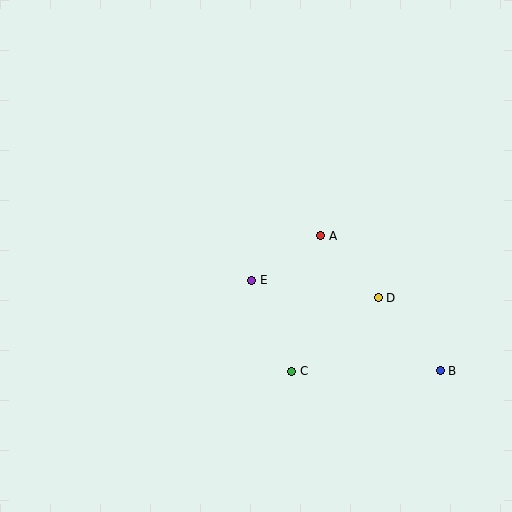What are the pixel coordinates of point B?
Point B is at (440, 371).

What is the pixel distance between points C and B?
The distance between C and B is 148 pixels.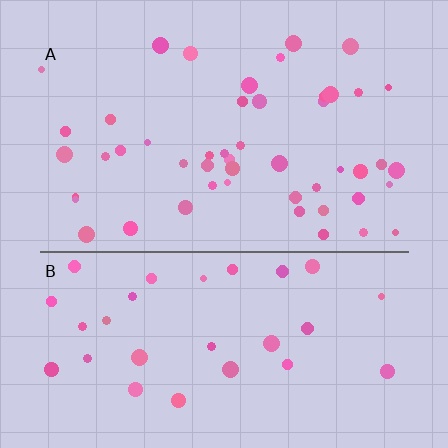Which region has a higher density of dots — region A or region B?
A (the top).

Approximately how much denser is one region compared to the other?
Approximately 1.6× — region A over region B.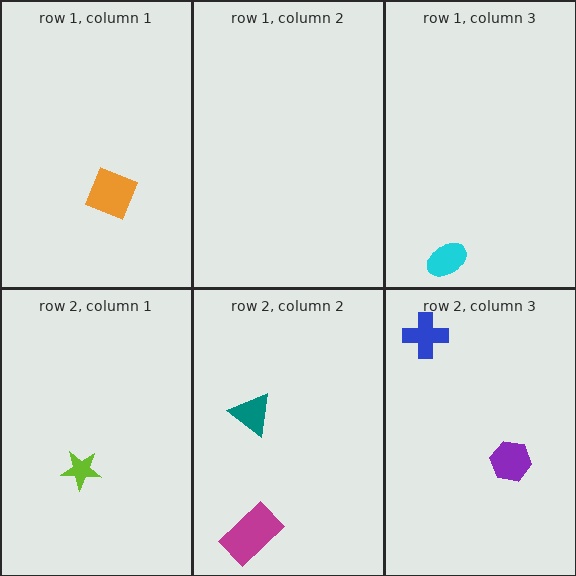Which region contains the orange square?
The row 1, column 1 region.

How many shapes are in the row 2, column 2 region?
2.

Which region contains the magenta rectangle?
The row 2, column 2 region.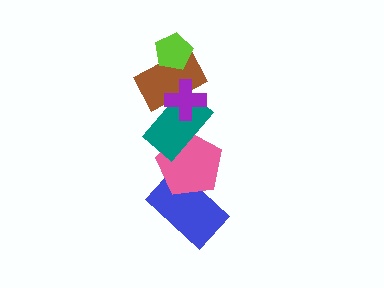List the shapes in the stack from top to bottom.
From top to bottom: the lime pentagon, the purple cross, the brown rectangle, the teal rectangle, the pink pentagon, the blue rectangle.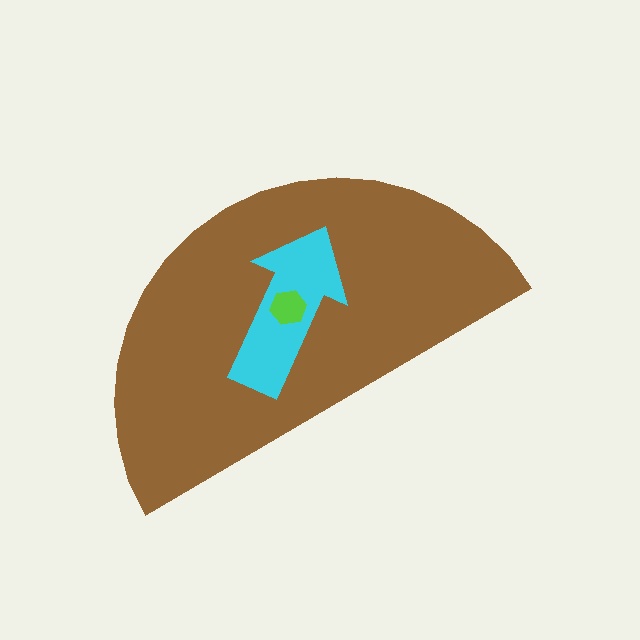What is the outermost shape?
The brown semicircle.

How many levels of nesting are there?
3.